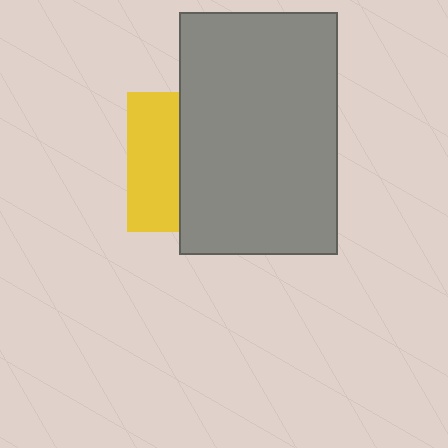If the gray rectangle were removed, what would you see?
You would see the complete yellow square.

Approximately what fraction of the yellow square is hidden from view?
Roughly 63% of the yellow square is hidden behind the gray rectangle.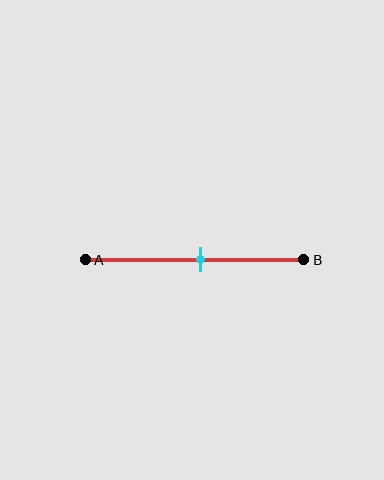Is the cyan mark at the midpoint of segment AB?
Yes, the mark is approximately at the midpoint.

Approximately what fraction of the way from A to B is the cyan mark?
The cyan mark is approximately 55% of the way from A to B.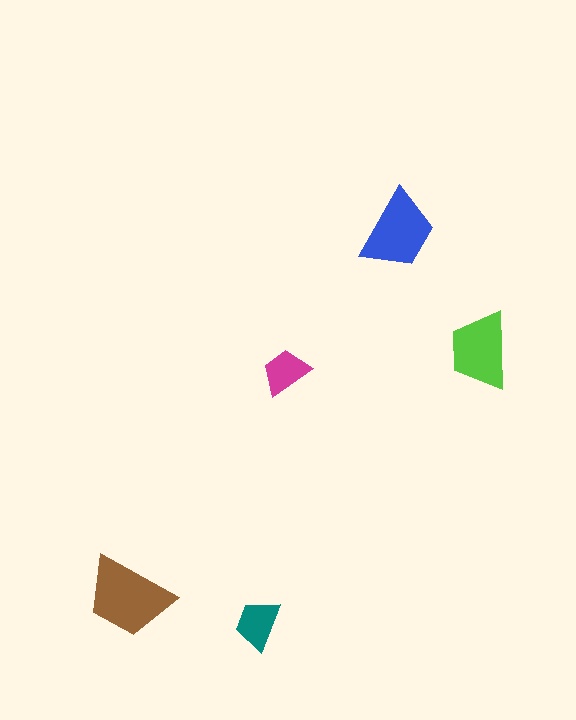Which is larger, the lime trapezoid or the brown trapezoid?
The brown one.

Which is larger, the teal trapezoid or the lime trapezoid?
The lime one.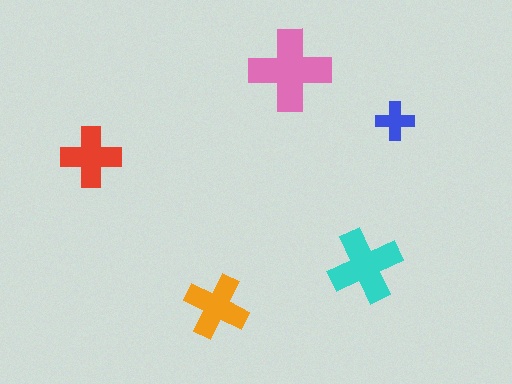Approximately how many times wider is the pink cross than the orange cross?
About 1.5 times wider.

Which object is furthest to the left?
The red cross is leftmost.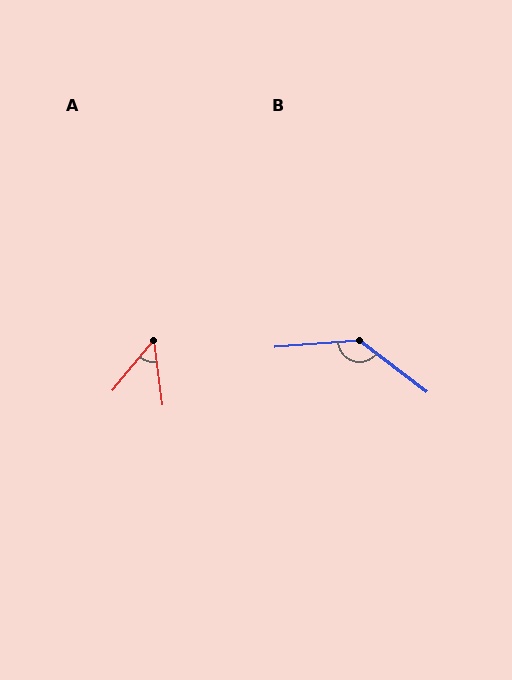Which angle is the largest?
B, at approximately 138 degrees.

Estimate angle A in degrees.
Approximately 46 degrees.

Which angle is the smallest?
A, at approximately 46 degrees.